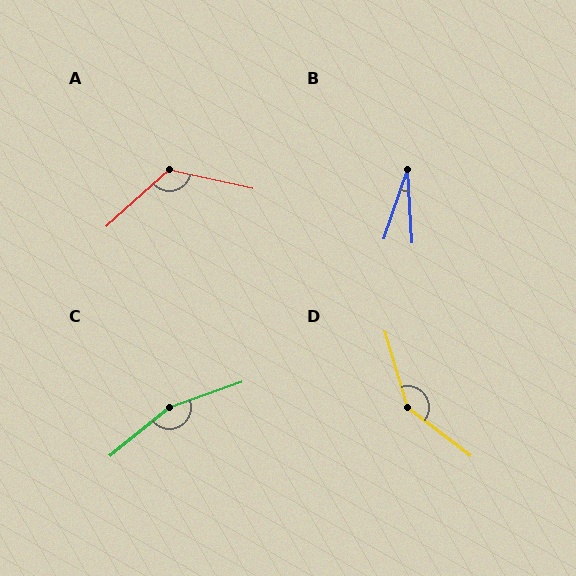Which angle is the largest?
C, at approximately 160 degrees.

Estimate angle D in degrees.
Approximately 143 degrees.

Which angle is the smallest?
B, at approximately 22 degrees.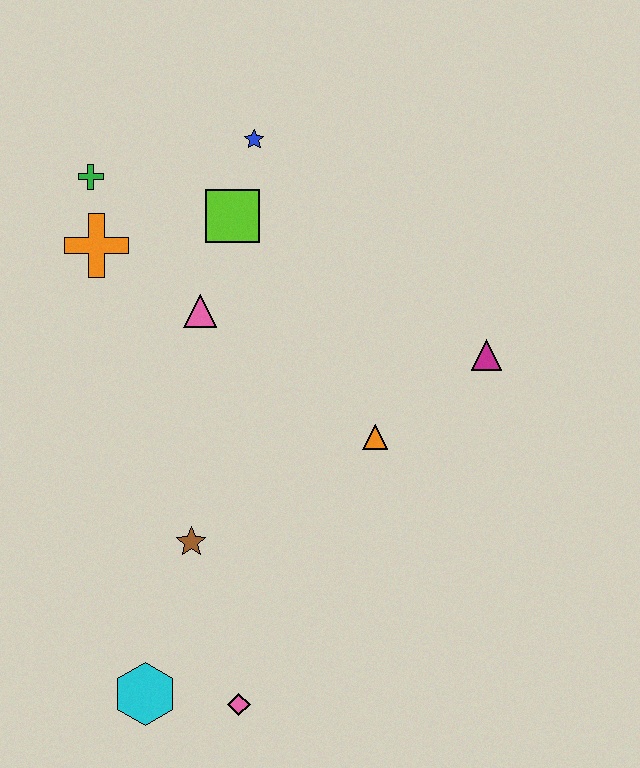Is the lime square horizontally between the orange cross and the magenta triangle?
Yes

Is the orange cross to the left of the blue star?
Yes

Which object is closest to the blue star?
The lime square is closest to the blue star.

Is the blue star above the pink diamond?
Yes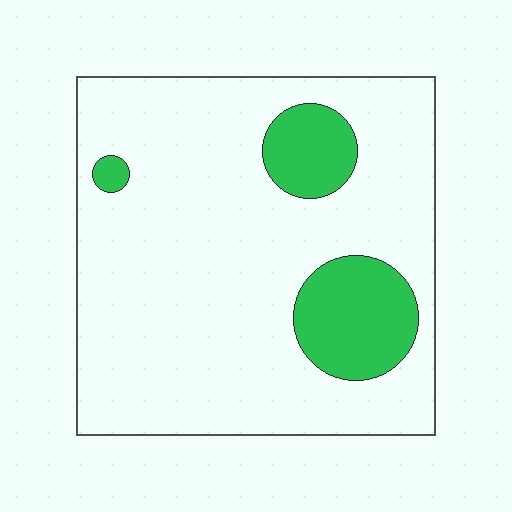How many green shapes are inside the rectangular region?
3.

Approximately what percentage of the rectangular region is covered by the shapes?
Approximately 15%.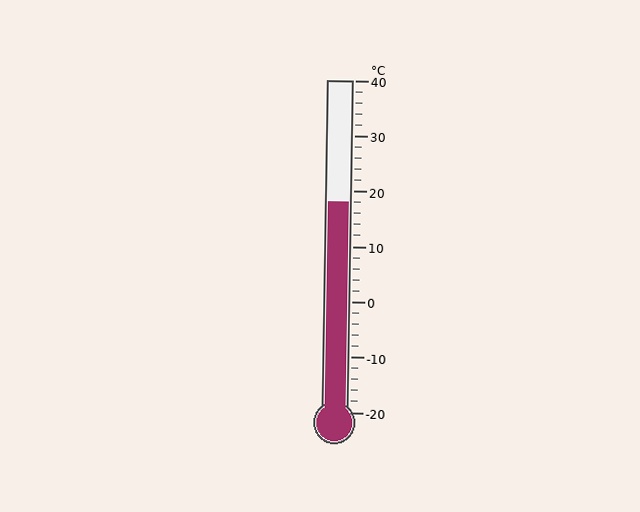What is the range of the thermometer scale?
The thermometer scale ranges from -20°C to 40°C.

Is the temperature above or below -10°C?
The temperature is above -10°C.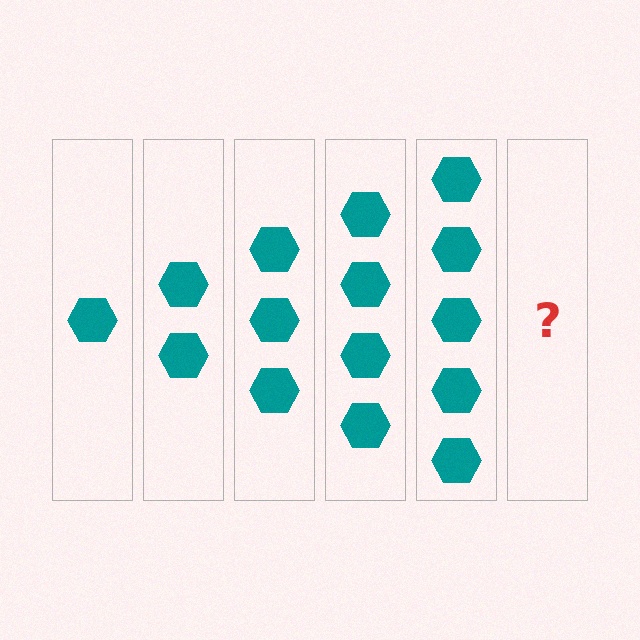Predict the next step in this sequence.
The next step is 6 hexagons.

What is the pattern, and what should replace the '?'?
The pattern is that each step adds one more hexagon. The '?' should be 6 hexagons.